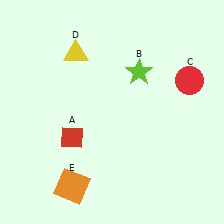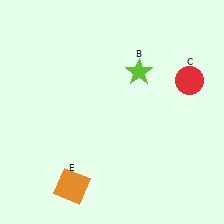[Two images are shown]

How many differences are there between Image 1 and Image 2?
There are 2 differences between the two images.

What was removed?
The red diamond (A), the yellow triangle (D) were removed in Image 2.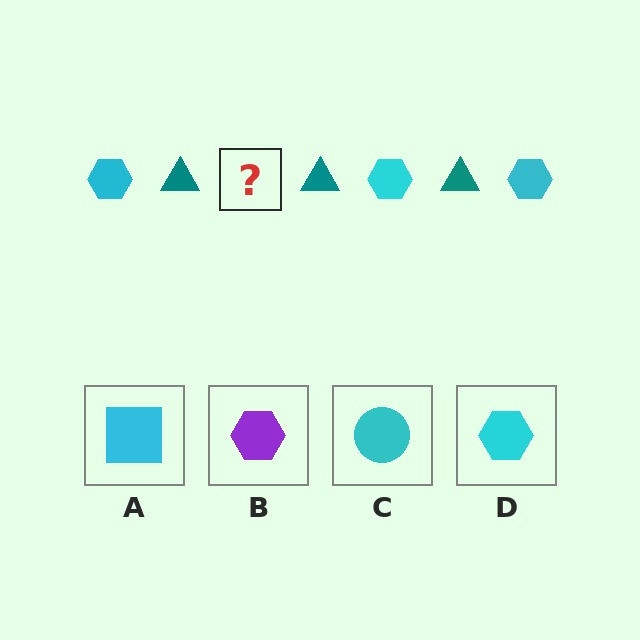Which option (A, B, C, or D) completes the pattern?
D.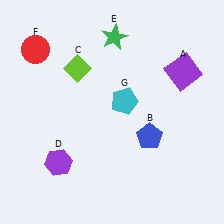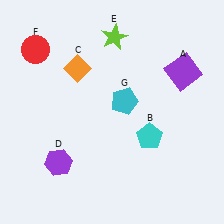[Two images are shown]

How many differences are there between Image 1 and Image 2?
There are 3 differences between the two images.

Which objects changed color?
B changed from blue to cyan. C changed from lime to orange. E changed from green to lime.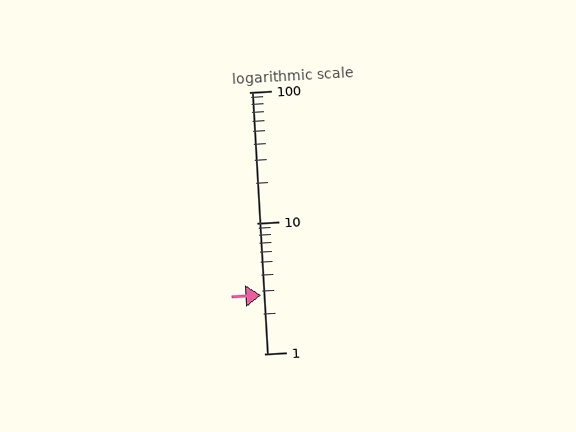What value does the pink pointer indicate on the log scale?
The pointer indicates approximately 2.8.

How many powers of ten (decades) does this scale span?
The scale spans 2 decades, from 1 to 100.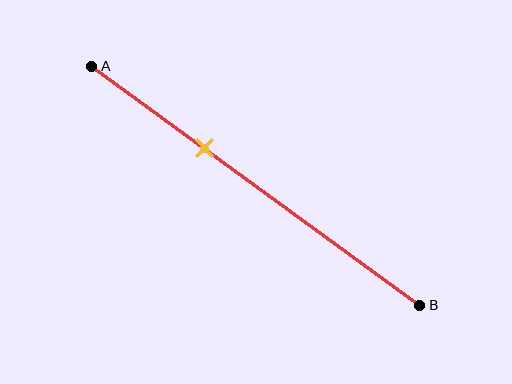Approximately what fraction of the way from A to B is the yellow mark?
The yellow mark is approximately 35% of the way from A to B.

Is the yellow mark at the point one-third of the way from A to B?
Yes, the mark is approximately at the one-third point.